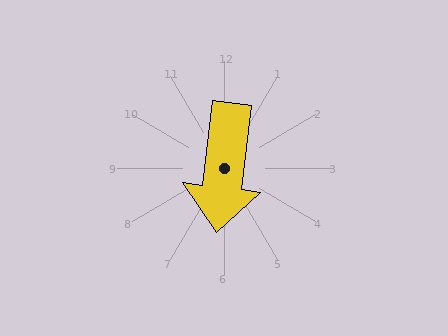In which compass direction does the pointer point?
South.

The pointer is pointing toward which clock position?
Roughly 6 o'clock.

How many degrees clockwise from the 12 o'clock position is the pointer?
Approximately 187 degrees.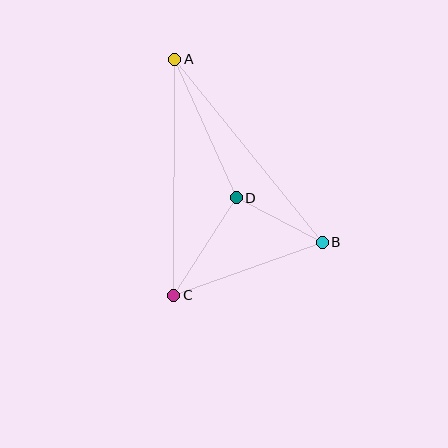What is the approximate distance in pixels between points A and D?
The distance between A and D is approximately 151 pixels.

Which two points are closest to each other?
Points B and D are closest to each other.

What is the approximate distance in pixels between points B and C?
The distance between B and C is approximately 157 pixels.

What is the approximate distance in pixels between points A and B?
The distance between A and B is approximately 235 pixels.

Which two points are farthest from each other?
Points A and C are farthest from each other.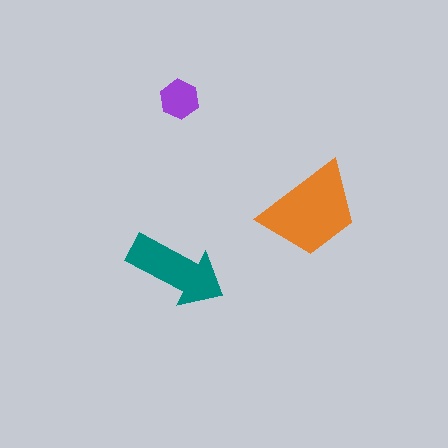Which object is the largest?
The orange trapezoid.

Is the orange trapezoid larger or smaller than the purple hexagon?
Larger.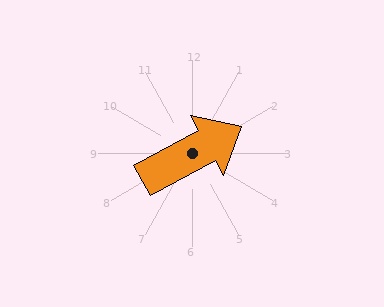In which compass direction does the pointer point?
Northeast.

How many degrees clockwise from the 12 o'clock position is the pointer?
Approximately 61 degrees.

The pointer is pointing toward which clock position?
Roughly 2 o'clock.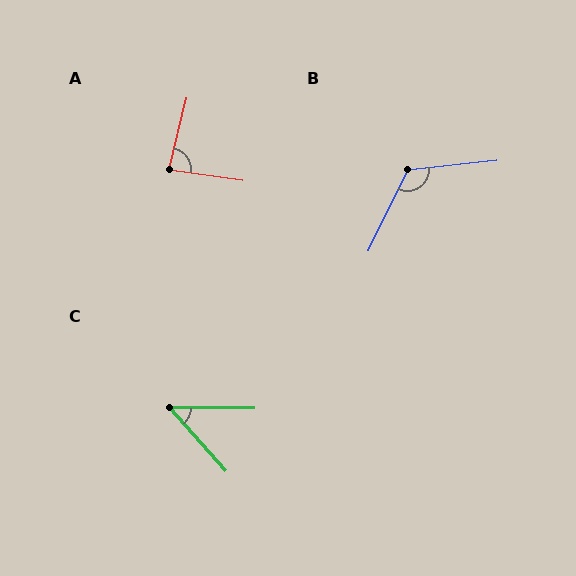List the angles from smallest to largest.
C (48°), A (84°), B (122°).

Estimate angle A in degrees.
Approximately 84 degrees.